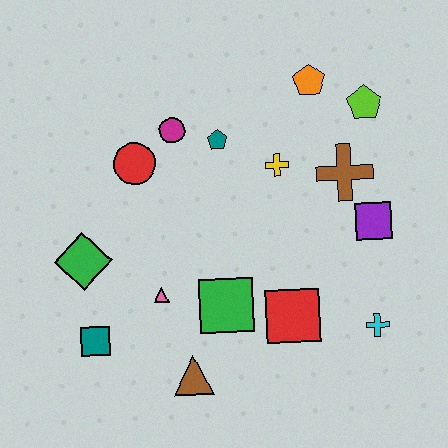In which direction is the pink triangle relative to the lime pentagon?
The pink triangle is to the left of the lime pentagon.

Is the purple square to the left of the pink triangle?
No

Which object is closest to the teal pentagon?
The magenta circle is closest to the teal pentagon.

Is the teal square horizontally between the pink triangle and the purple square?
No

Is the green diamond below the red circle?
Yes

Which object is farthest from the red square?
The orange pentagon is farthest from the red square.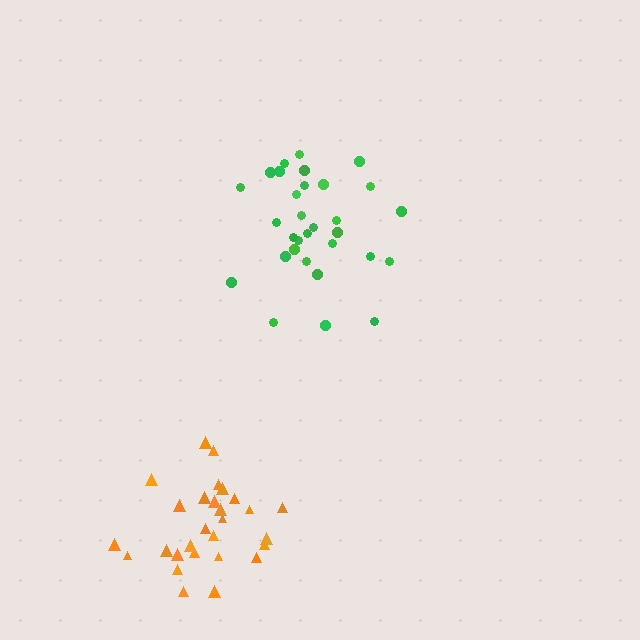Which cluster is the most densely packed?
Green.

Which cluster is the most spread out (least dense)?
Orange.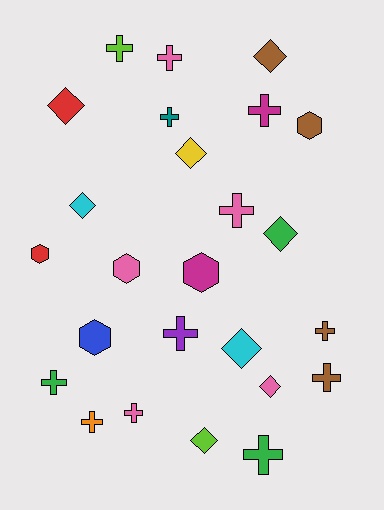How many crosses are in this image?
There are 12 crosses.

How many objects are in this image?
There are 25 objects.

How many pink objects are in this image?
There are 5 pink objects.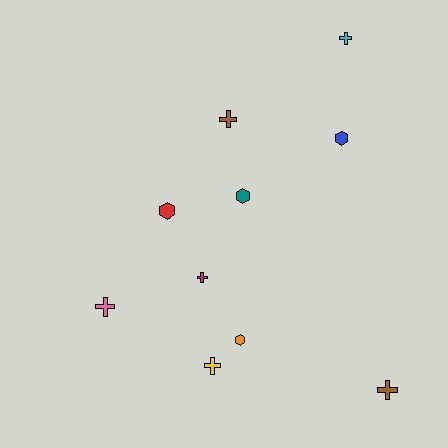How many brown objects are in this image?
There are 2 brown objects.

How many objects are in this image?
There are 10 objects.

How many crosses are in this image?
There are 6 crosses.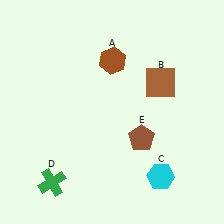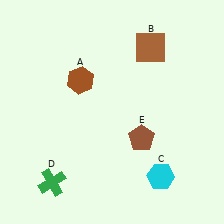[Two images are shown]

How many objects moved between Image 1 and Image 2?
2 objects moved between the two images.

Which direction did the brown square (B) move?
The brown square (B) moved up.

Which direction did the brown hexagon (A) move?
The brown hexagon (A) moved left.